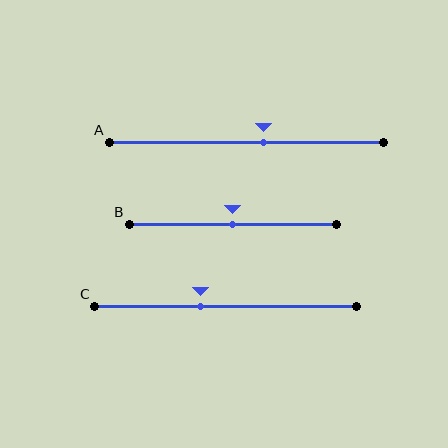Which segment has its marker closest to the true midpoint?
Segment B has its marker closest to the true midpoint.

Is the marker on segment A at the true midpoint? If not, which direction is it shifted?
No, the marker on segment A is shifted to the right by about 6% of the segment length.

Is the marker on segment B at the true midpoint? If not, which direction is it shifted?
Yes, the marker on segment B is at the true midpoint.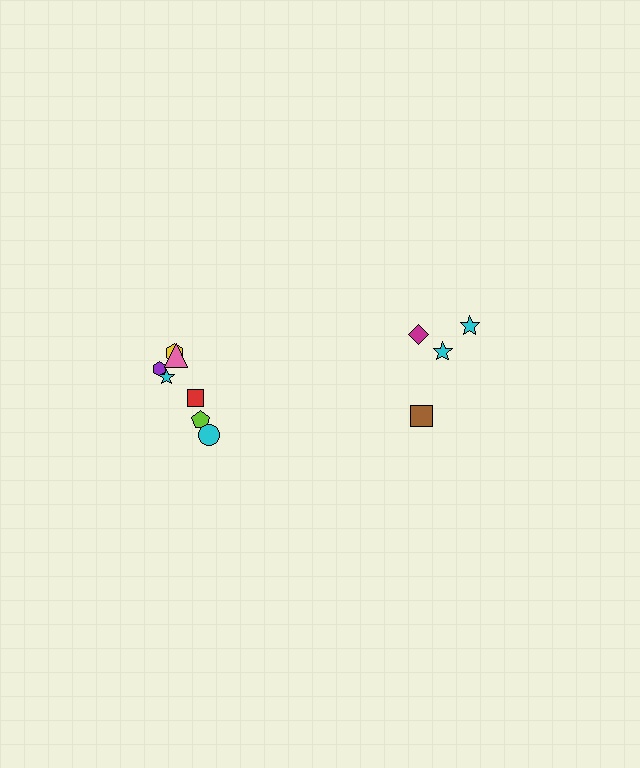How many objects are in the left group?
There are 7 objects.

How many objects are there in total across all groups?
There are 11 objects.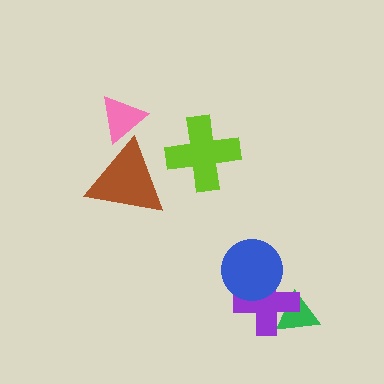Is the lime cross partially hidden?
No, no other shape covers it.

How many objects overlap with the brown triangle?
1 object overlaps with the brown triangle.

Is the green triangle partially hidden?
Yes, it is partially covered by another shape.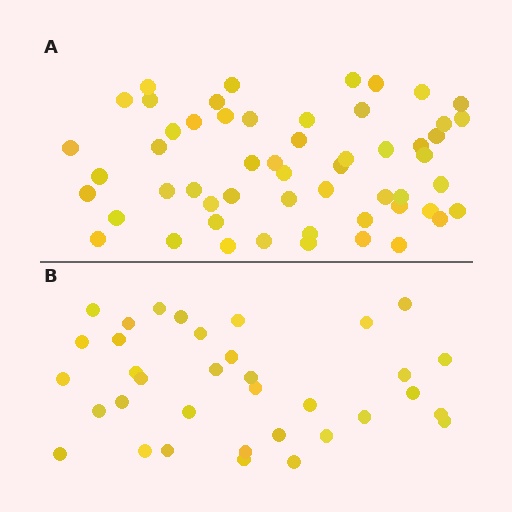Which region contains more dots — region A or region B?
Region A (the top region) has more dots.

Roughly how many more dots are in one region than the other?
Region A has approximately 20 more dots than region B.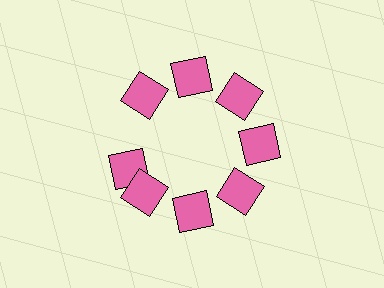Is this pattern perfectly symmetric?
No. The 8 pink diamonds are arranged in a ring, but one element near the 9 o'clock position is rotated out of alignment along the ring, breaking the 8-fold rotational symmetry.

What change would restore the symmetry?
The symmetry would be restored by rotating it back into even spacing with its neighbors so that all 8 diamonds sit at equal angles and equal distance from the center.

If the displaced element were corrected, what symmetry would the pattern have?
It would have 8-fold rotational symmetry — the pattern would map onto itself every 45 degrees.